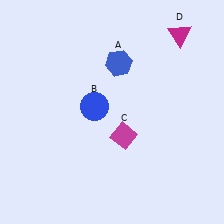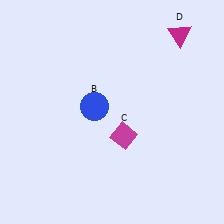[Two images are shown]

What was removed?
The blue hexagon (A) was removed in Image 2.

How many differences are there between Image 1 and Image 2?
There is 1 difference between the two images.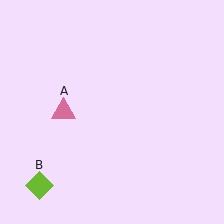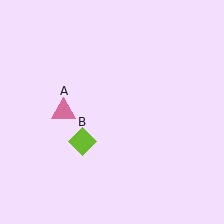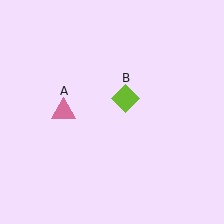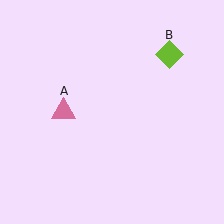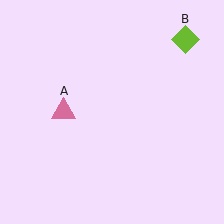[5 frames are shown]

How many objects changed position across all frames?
1 object changed position: lime diamond (object B).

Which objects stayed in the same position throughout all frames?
Pink triangle (object A) remained stationary.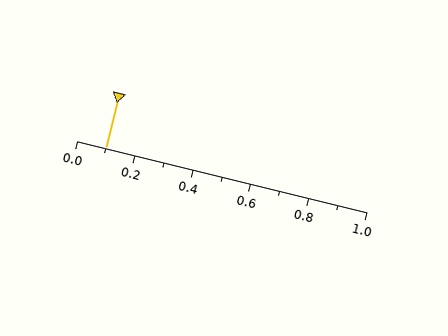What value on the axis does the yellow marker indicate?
The marker indicates approximately 0.1.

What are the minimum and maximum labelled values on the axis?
The axis runs from 0.0 to 1.0.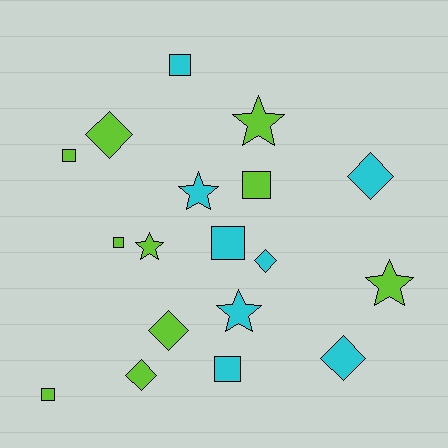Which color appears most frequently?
Lime, with 10 objects.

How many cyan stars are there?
There are 2 cyan stars.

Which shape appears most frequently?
Square, with 7 objects.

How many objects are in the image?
There are 18 objects.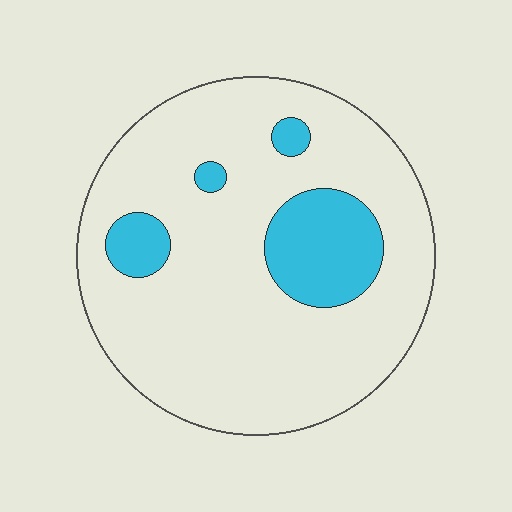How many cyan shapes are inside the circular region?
4.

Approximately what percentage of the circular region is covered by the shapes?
Approximately 15%.